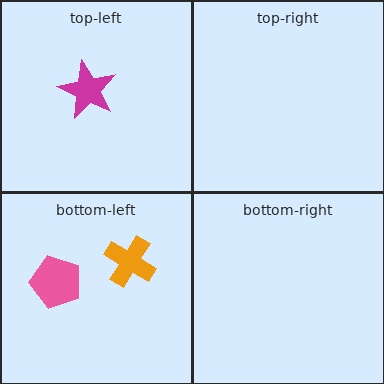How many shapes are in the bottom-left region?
2.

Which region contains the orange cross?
The bottom-left region.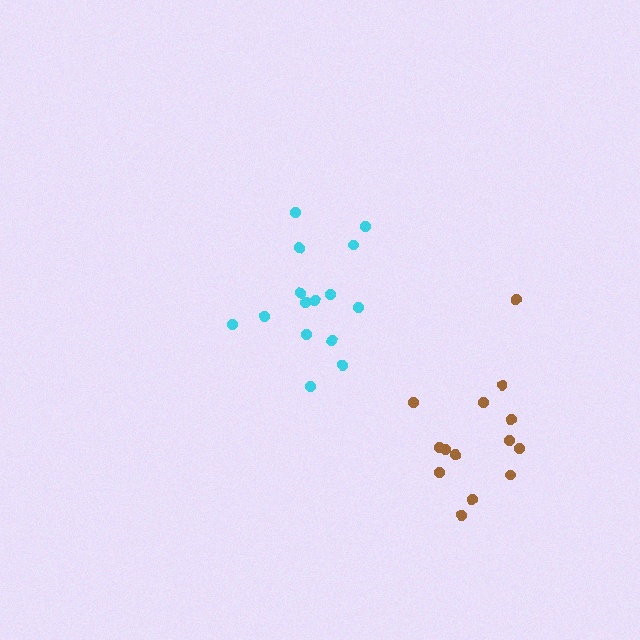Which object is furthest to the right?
The brown cluster is rightmost.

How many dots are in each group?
Group 1: 14 dots, Group 2: 15 dots (29 total).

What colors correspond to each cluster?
The clusters are colored: brown, cyan.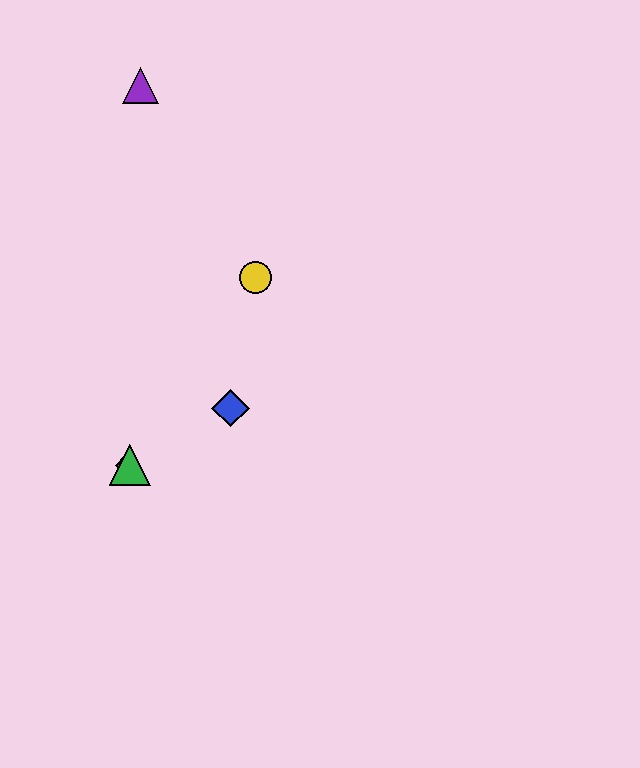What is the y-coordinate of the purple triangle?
The purple triangle is at y≈85.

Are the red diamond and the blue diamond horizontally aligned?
No, the red diamond is at y≈465 and the blue diamond is at y≈408.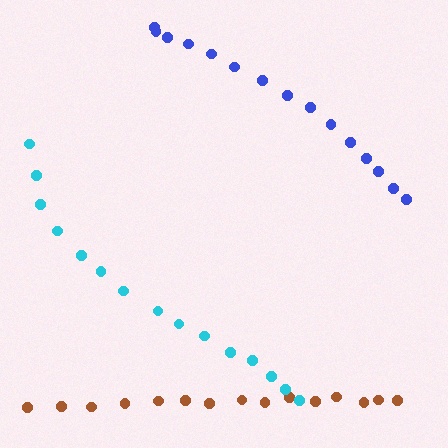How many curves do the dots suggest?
There are 3 distinct paths.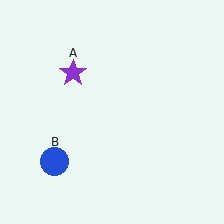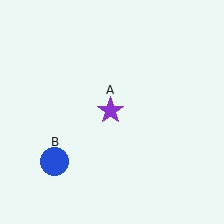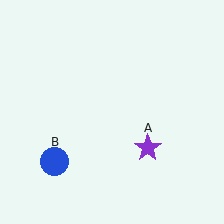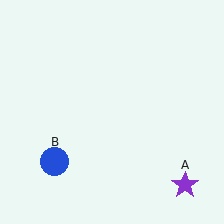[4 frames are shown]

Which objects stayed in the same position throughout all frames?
Blue circle (object B) remained stationary.